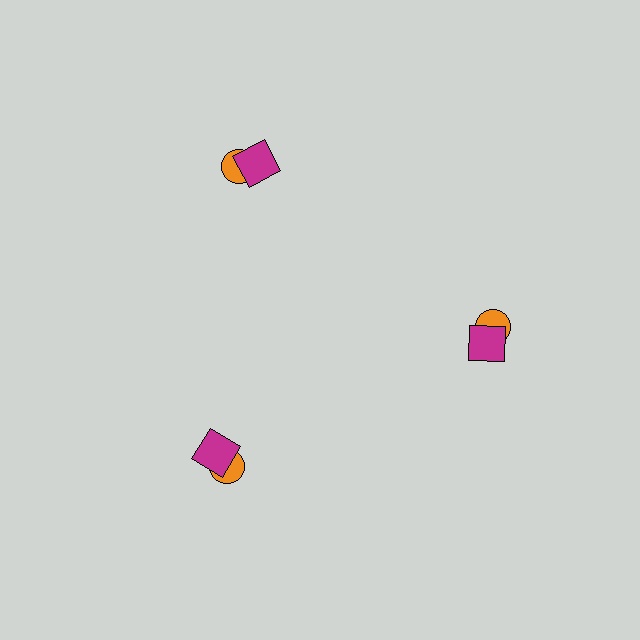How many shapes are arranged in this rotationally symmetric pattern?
There are 6 shapes, arranged in 3 groups of 2.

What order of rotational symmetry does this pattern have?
This pattern has 3-fold rotational symmetry.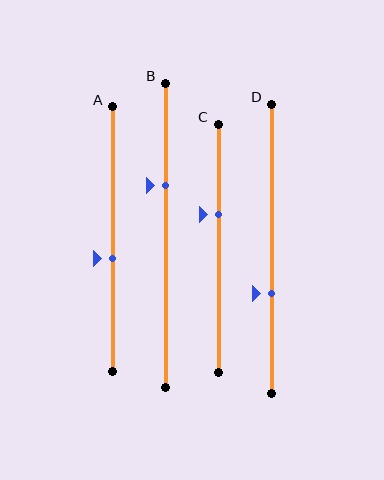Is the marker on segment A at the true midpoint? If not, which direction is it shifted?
No, the marker on segment A is shifted downward by about 7% of the segment length.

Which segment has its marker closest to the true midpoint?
Segment A has its marker closest to the true midpoint.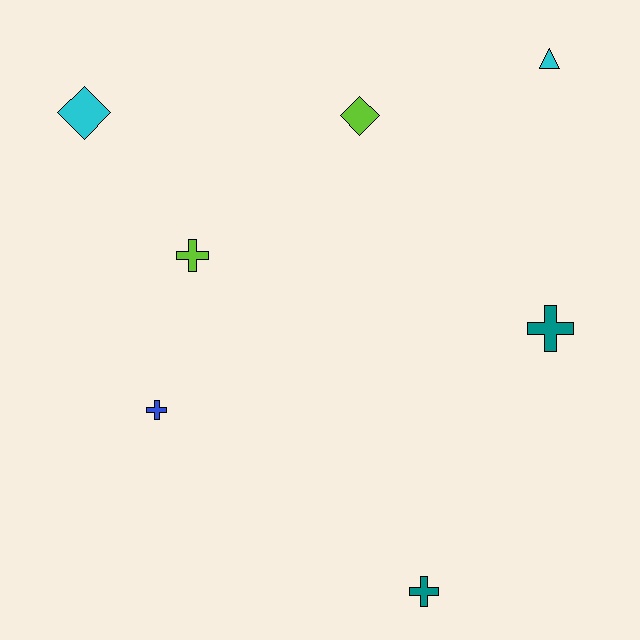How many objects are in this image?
There are 7 objects.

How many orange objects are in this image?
There are no orange objects.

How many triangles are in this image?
There is 1 triangle.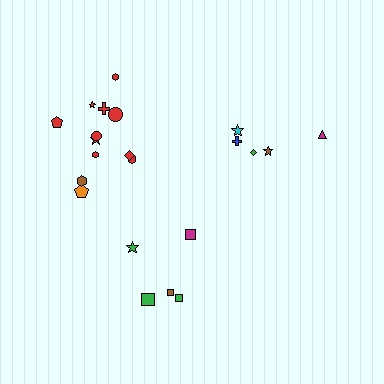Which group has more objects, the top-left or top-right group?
The top-left group.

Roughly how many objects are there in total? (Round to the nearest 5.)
Roughly 20 objects in total.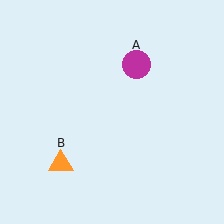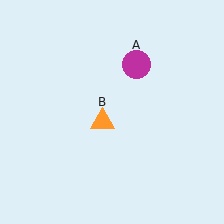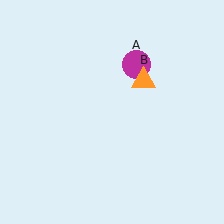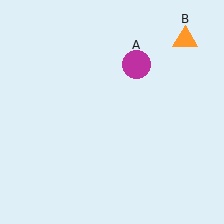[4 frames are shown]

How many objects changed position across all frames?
1 object changed position: orange triangle (object B).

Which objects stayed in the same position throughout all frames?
Magenta circle (object A) remained stationary.